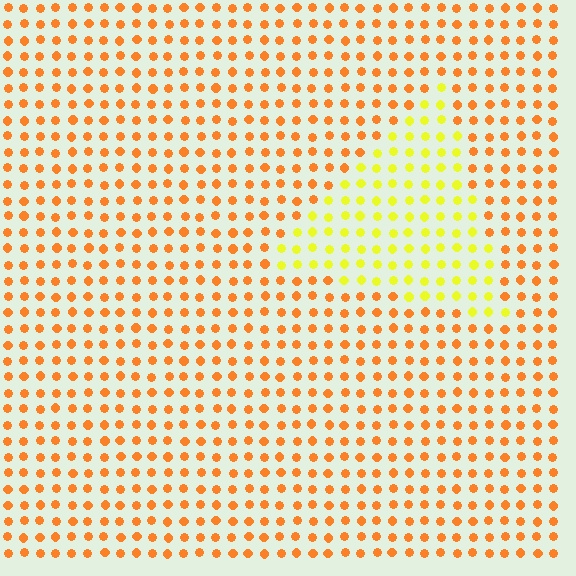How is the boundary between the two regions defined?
The boundary is defined purely by a slight shift in hue (about 39 degrees). Spacing, size, and orientation are identical on both sides.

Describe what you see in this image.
The image is filled with small orange elements in a uniform arrangement. A triangle-shaped region is visible where the elements are tinted to a slightly different hue, forming a subtle color boundary.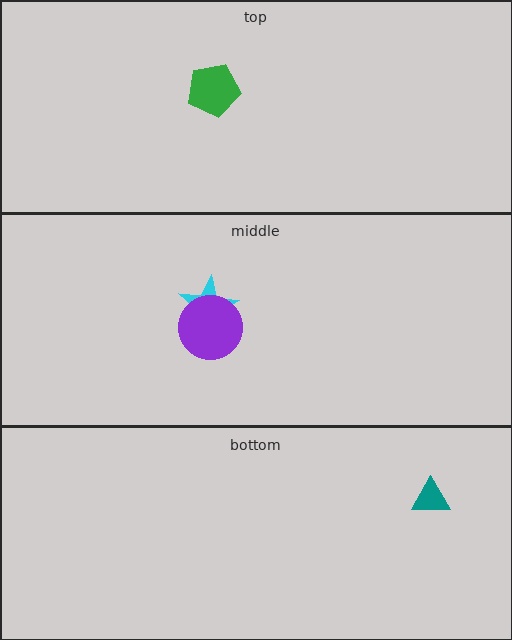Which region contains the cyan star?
The middle region.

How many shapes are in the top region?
1.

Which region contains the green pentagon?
The top region.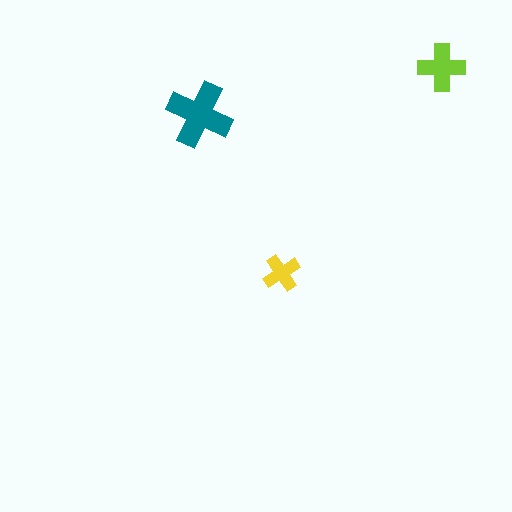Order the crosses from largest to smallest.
the teal one, the lime one, the yellow one.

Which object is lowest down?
The yellow cross is bottommost.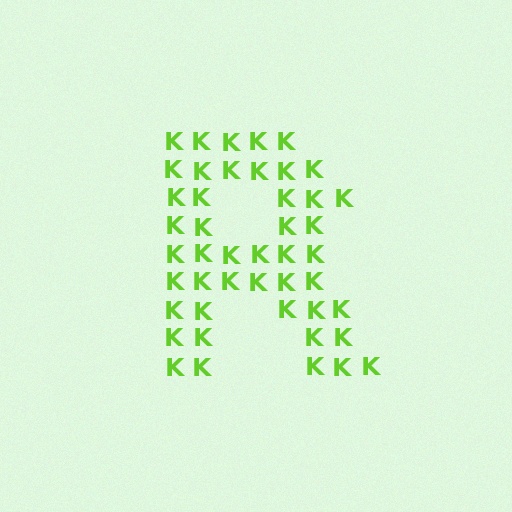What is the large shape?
The large shape is the letter R.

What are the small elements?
The small elements are letter K's.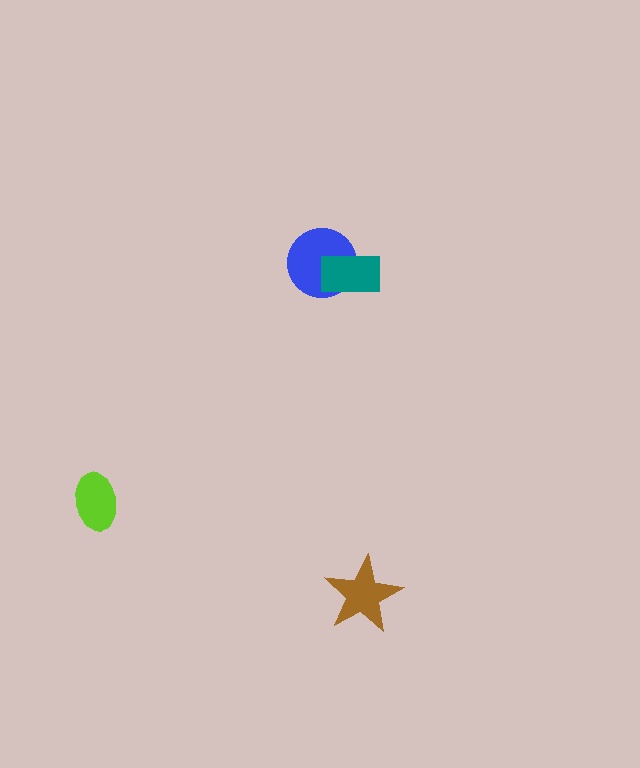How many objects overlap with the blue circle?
1 object overlaps with the blue circle.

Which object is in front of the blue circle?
The teal rectangle is in front of the blue circle.